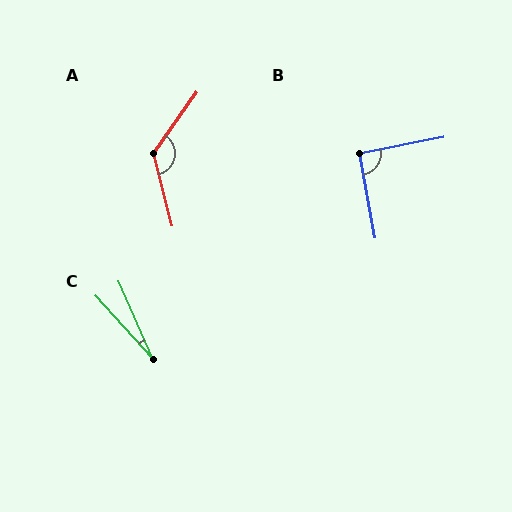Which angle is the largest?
A, at approximately 130 degrees.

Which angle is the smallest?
C, at approximately 18 degrees.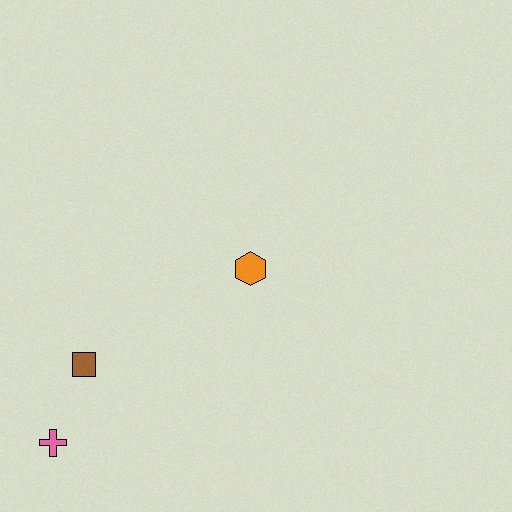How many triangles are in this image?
There are no triangles.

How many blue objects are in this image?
There are no blue objects.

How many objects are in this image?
There are 3 objects.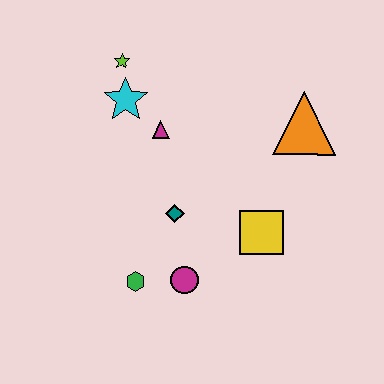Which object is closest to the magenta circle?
The green hexagon is closest to the magenta circle.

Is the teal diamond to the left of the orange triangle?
Yes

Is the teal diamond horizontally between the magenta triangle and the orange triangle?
Yes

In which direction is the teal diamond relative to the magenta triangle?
The teal diamond is below the magenta triangle.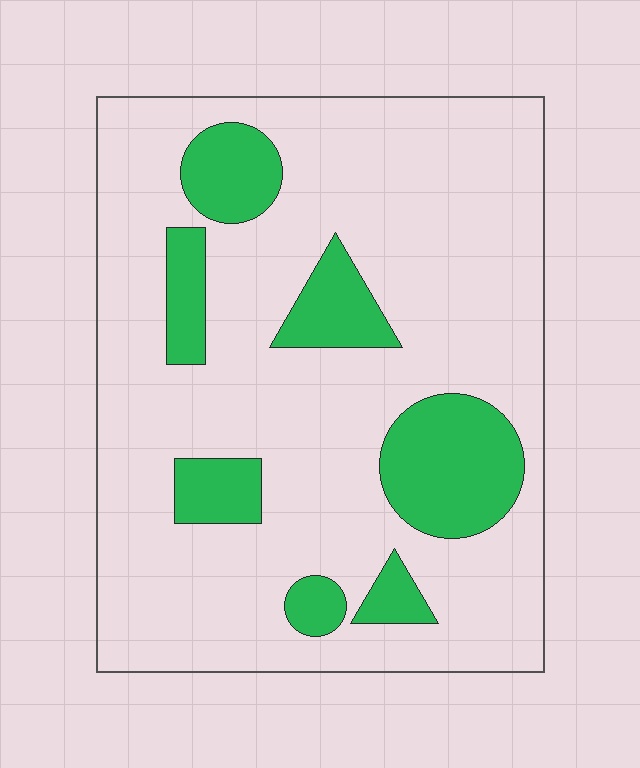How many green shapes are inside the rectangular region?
7.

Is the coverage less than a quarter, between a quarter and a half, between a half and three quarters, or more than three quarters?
Less than a quarter.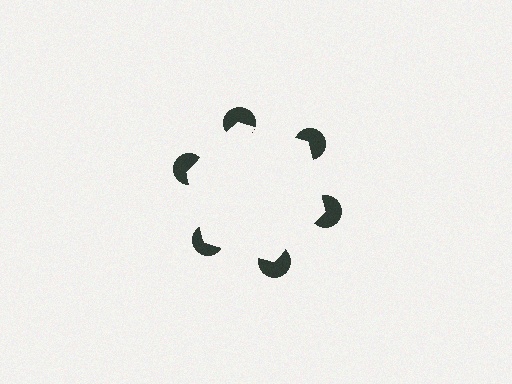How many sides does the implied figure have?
6 sides.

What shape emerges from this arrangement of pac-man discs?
An illusory hexagon — its edges are inferred from the aligned wedge cuts in the pac-man discs, not physically drawn.